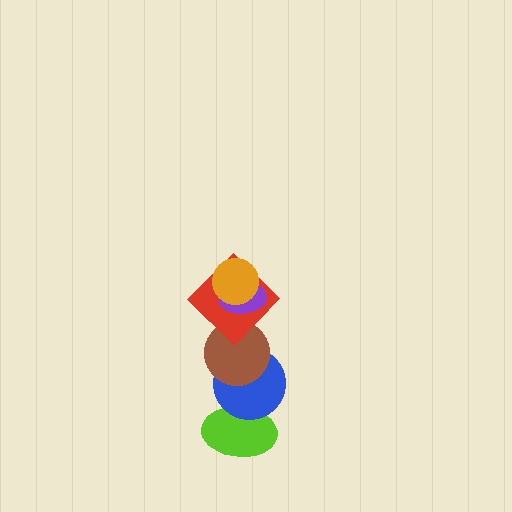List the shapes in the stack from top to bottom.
From top to bottom: the orange circle, the purple ellipse, the red diamond, the brown circle, the blue circle, the lime ellipse.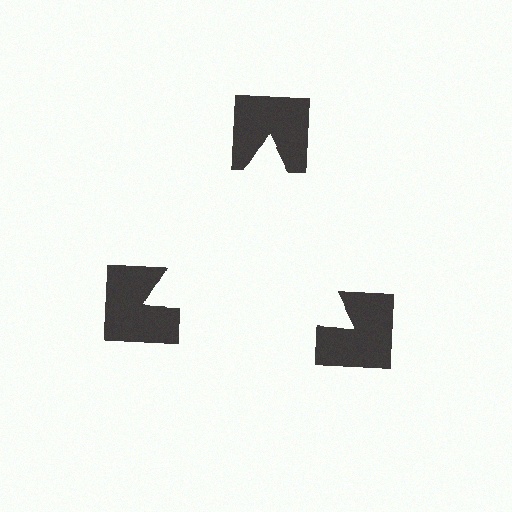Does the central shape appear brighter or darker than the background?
It typically appears slightly brighter than the background, even though no actual brightness change is drawn.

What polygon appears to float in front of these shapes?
An illusory triangle — its edges are inferred from the aligned wedge cuts in the notched squares, not physically drawn.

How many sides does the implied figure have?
3 sides.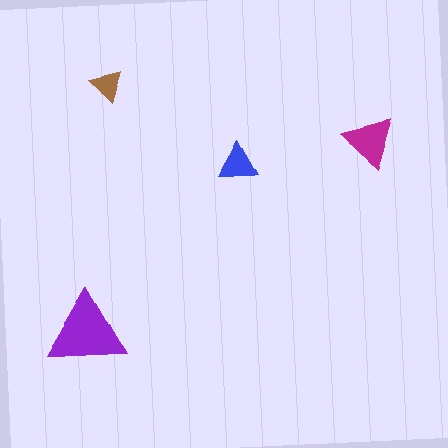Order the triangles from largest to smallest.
the purple one, the magenta one, the blue one, the brown one.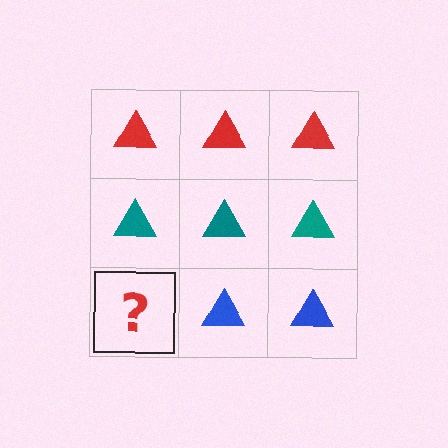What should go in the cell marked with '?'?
The missing cell should contain a blue triangle.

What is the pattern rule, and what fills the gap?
The rule is that each row has a consistent color. The gap should be filled with a blue triangle.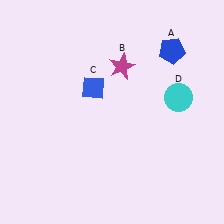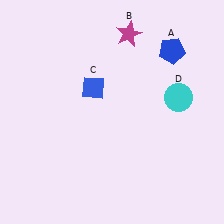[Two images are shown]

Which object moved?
The magenta star (B) moved up.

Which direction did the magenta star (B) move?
The magenta star (B) moved up.